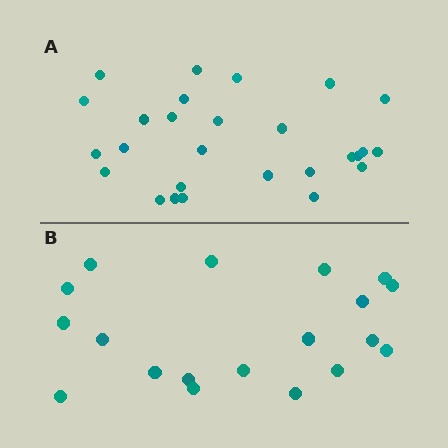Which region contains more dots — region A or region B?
Region A (the top region) has more dots.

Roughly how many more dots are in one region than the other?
Region A has roughly 8 or so more dots than region B.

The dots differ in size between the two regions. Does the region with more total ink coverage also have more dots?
No. Region B has more total ink coverage because its dots are larger, but region A actually contains more individual dots. Total area can be misleading — the number of items is what matters here.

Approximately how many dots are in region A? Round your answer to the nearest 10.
About 30 dots. (The exact count is 27, which rounds to 30.)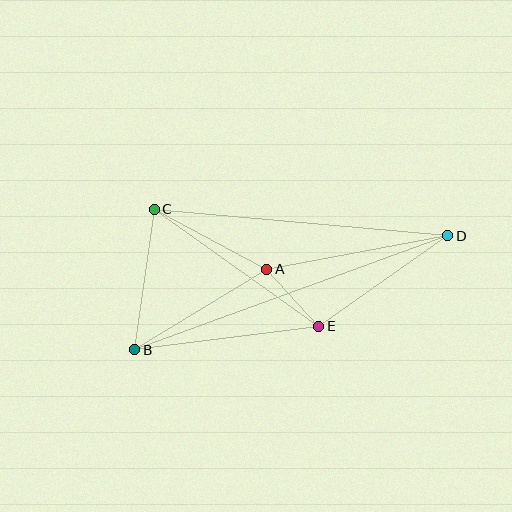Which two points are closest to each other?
Points A and E are closest to each other.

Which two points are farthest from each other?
Points B and D are farthest from each other.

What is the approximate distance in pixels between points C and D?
The distance between C and D is approximately 295 pixels.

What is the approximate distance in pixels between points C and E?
The distance between C and E is approximately 202 pixels.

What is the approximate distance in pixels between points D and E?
The distance between D and E is approximately 158 pixels.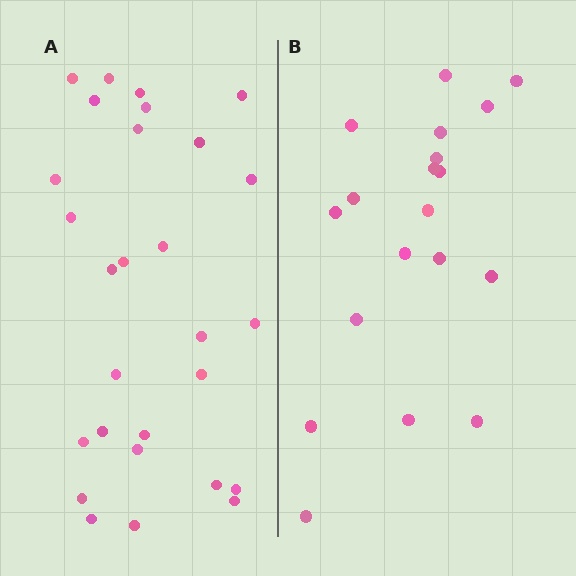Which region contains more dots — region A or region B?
Region A (the left region) has more dots.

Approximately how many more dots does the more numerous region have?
Region A has roughly 8 or so more dots than region B.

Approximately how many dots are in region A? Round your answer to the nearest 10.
About 30 dots. (The exact count is 28, which rounds to 30.)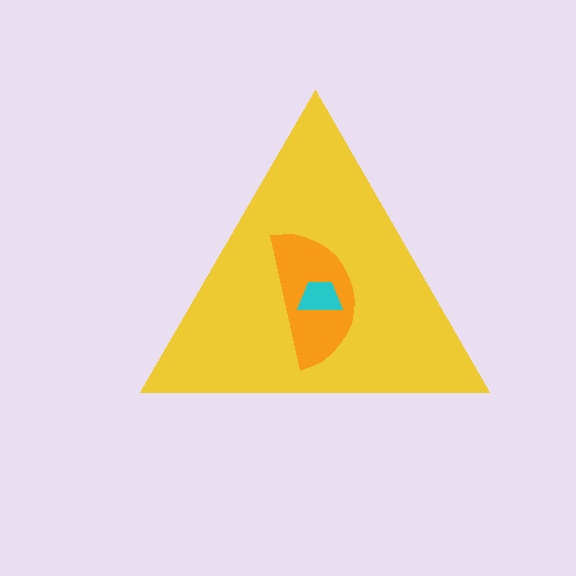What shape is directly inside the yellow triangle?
The orange semicircle.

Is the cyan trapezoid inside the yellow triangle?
Yes.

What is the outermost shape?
The yellow triangle.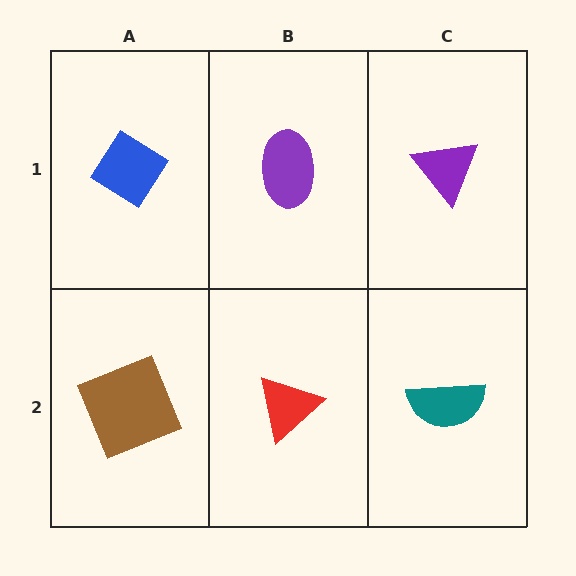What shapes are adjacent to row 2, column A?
A blue diamond (row 1, column A), a red triangle (row 2, column B).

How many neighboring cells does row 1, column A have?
2.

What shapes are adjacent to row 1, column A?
A brown square (row 2, column A), a purple ellipse (row 1, column B).